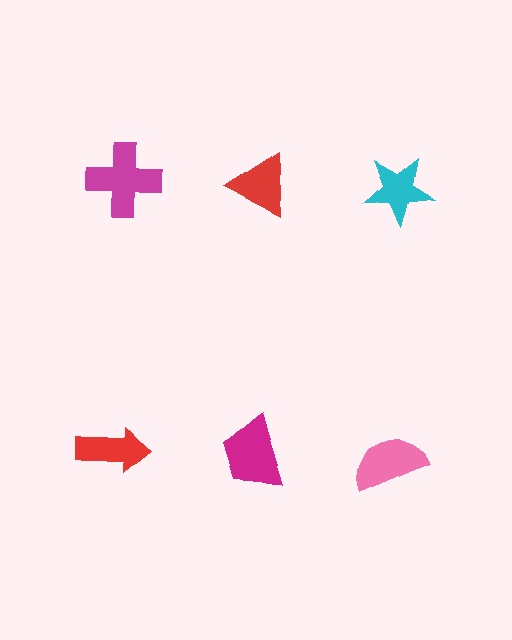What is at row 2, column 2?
A magenta trapezoid.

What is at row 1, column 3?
A cyan star.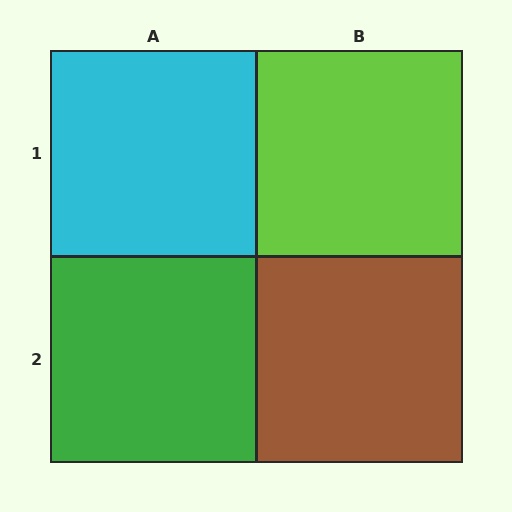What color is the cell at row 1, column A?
Cyan.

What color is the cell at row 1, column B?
Lime.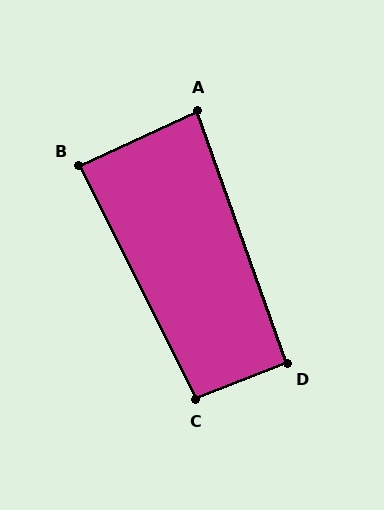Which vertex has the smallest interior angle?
A, at approximately 85 degrees.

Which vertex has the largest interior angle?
C, at approximately 95 degrees.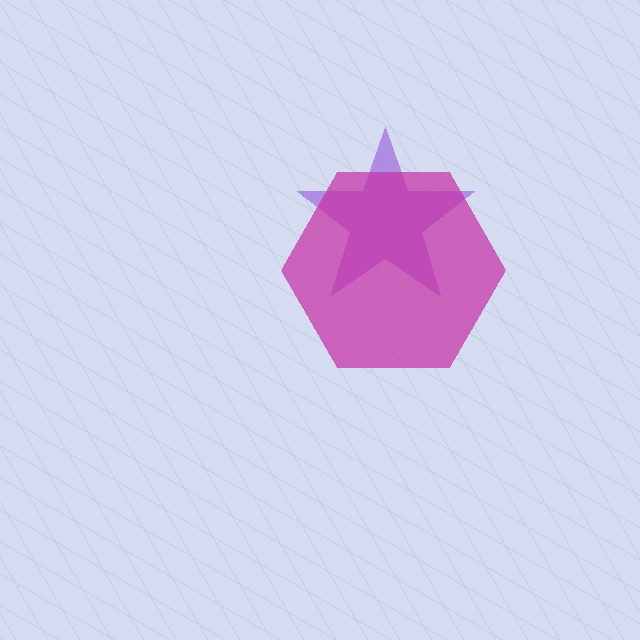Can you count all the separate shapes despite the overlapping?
Yes, there are 2 separate shapes.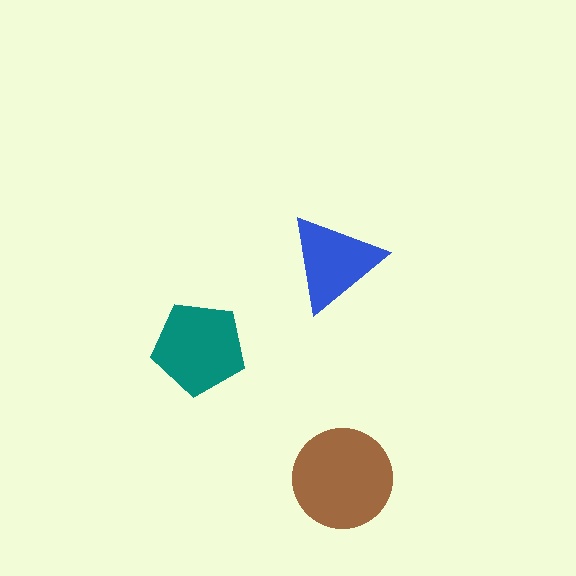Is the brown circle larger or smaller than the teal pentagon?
Larger.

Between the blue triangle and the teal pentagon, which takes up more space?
The teal pentagon.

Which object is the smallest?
The blue triangle.